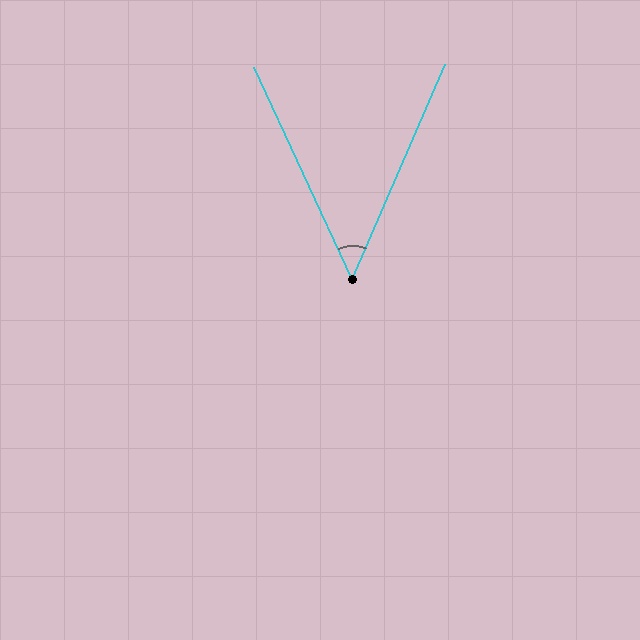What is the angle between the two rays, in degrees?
Approximately 48 degrees.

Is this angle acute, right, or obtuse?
It is acute.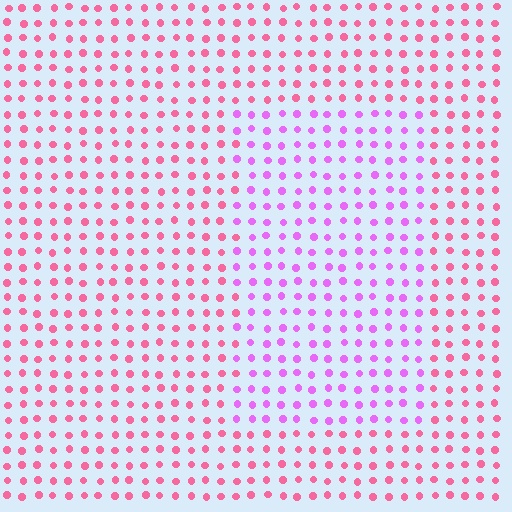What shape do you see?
I see a rectangle.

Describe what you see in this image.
The image is filled with small pink elements in a uniform arrangement. A rectangle-shaped region is visible where the elements are tinted to a slightly different hue, forming a subtle color boundary.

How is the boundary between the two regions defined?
The boundary is defined purely by a slight shift in hue (about 43 degrees). Spacing, size, and orientation are identical on both sides.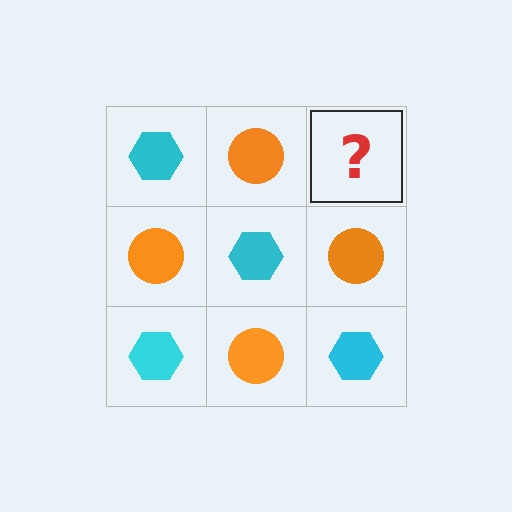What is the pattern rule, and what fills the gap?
The rule is that it alternates cyan hexagon and orange circle in a checkerboard pattern. The gap should be filled with a cyan hexagon.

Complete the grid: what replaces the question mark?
The question mark should be replaced with a cyan hexagon.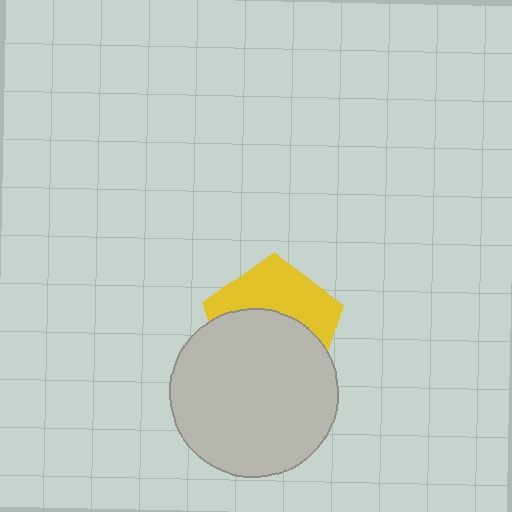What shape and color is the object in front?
The object in front is a light gray circle.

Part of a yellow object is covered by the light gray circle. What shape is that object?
It is a pentagon.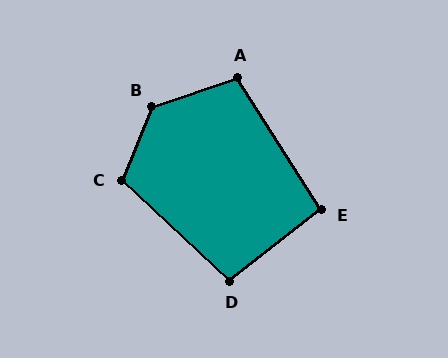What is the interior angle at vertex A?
Approximately 104 degrees (obtuse).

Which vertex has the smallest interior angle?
E, at approximately 95 degrees.